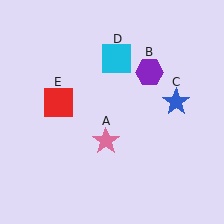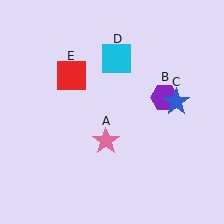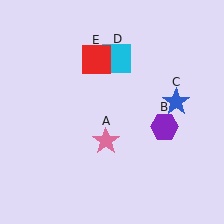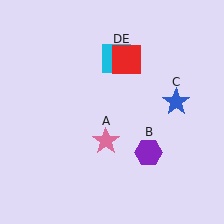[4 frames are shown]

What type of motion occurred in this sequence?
The purple hexagon (object B), red square (object E) rotated clockwise around the center of the scene.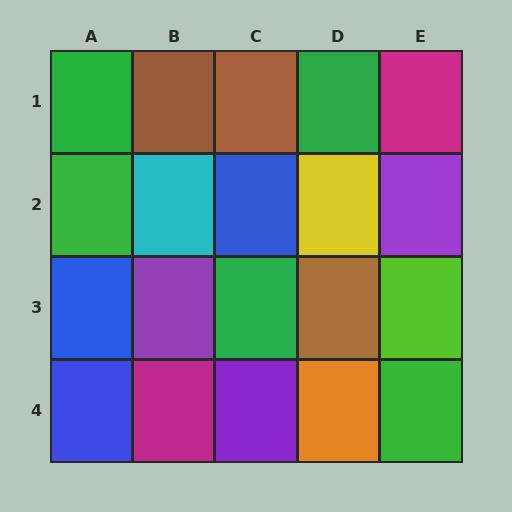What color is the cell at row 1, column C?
Brown.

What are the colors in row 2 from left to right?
Green, cyan, blue, yellow, purple.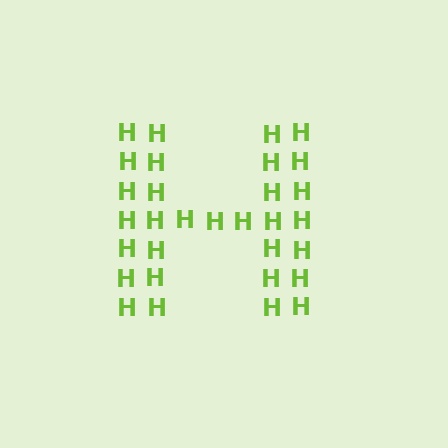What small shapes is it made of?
It is made of small letter H's.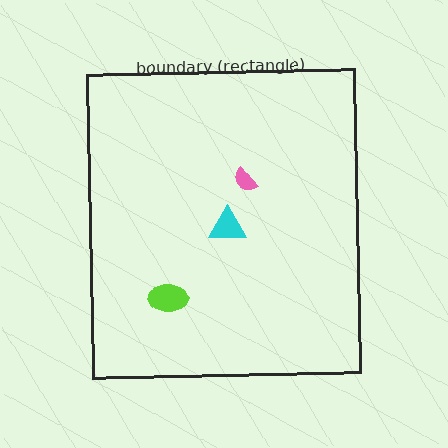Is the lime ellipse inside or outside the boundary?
Inside.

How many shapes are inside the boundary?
3 inside, 0 outside.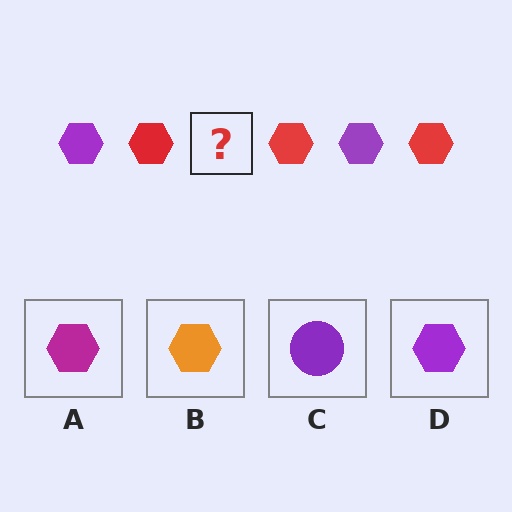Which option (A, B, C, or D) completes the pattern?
D.